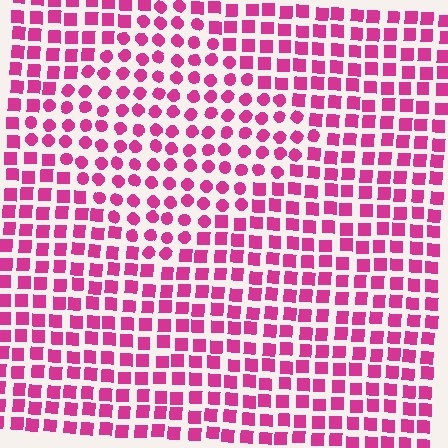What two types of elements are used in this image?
The image uses circles inside the diamond region and squares outside it.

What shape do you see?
I see a diamond.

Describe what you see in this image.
The image is filled with small magenta elements arranged in a uniform grid. A diamond-shaped region contains circles, while the surrounding area contains squares. The boundary is defined purely by the change in element shape.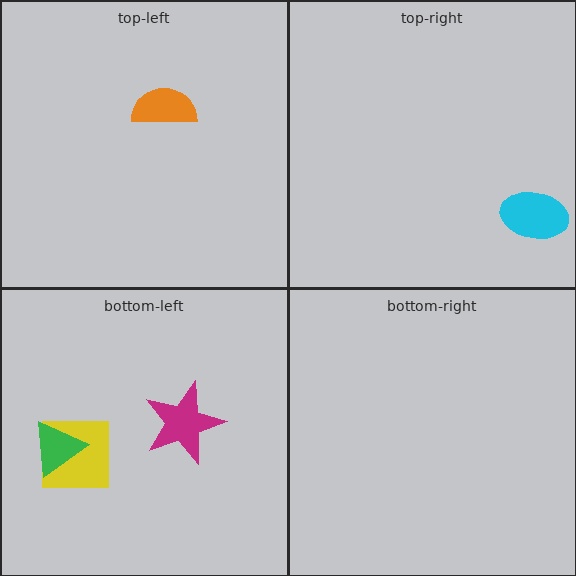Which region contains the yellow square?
The bottom-left region.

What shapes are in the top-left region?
The orange semicircle.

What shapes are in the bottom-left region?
The yellow square, the green triangle, the magenta star.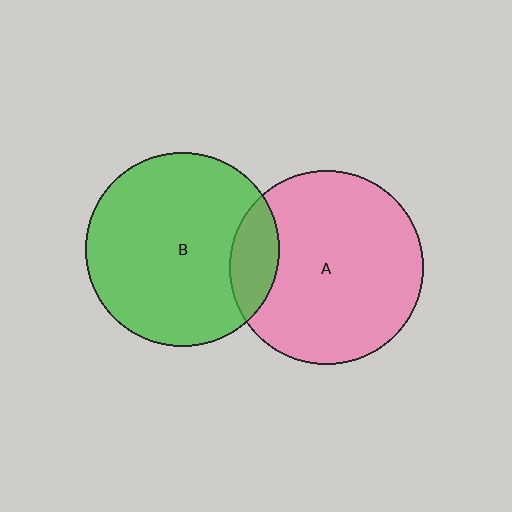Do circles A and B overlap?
Yes.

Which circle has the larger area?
Circle A (pink).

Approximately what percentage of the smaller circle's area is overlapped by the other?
Approximately 15%.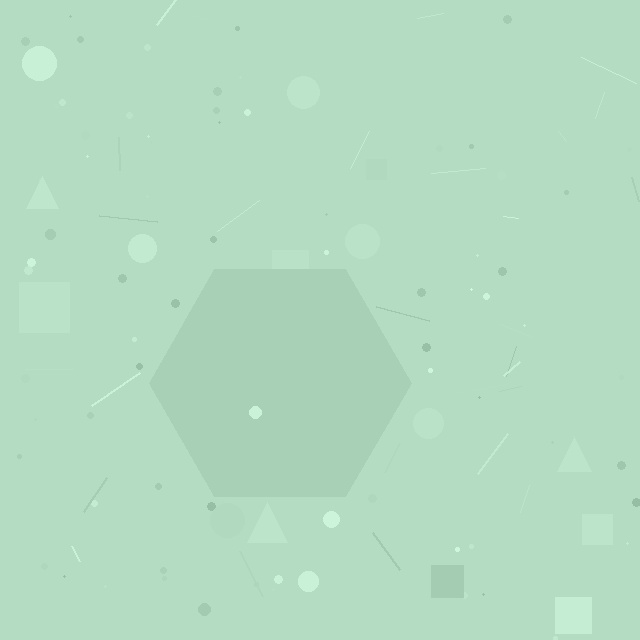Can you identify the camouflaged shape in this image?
The camouflaged shape is a hexagon.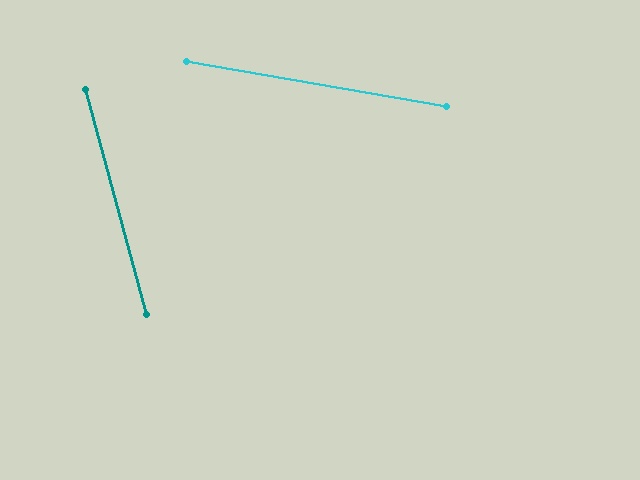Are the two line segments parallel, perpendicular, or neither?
Neither parallel nor perpendicular — they differ by about 65°.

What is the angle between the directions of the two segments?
Approximately 65 degrees.